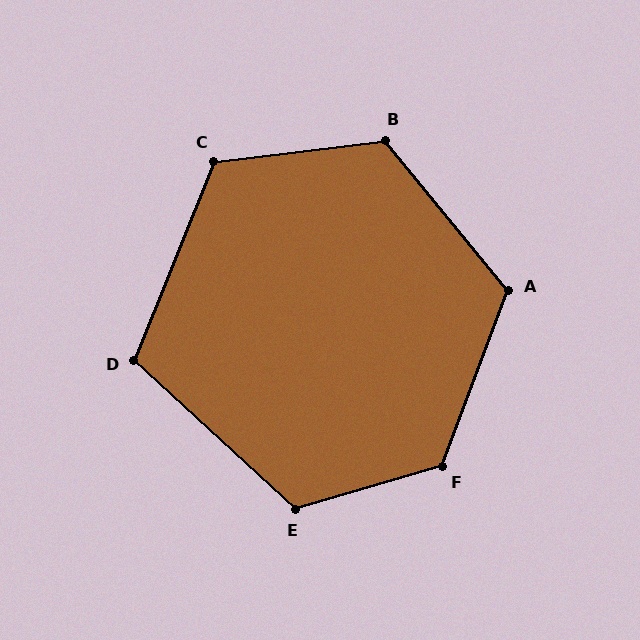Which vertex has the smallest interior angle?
D, at approximately 111 degrees.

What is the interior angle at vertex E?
Approximately 121 degrees (obtuse).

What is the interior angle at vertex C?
Approximately 119 degrees (obtuse).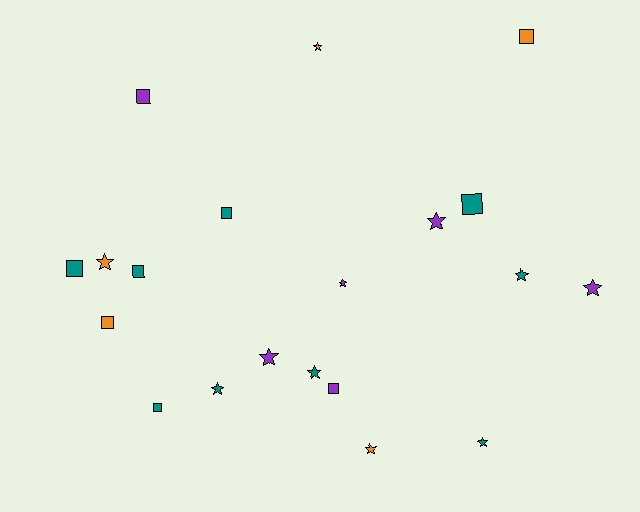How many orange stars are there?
There are 3 orange stars.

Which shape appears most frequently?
Star, with 11 objects.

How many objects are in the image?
There are 20 objects.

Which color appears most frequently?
Teal, with 9 objects.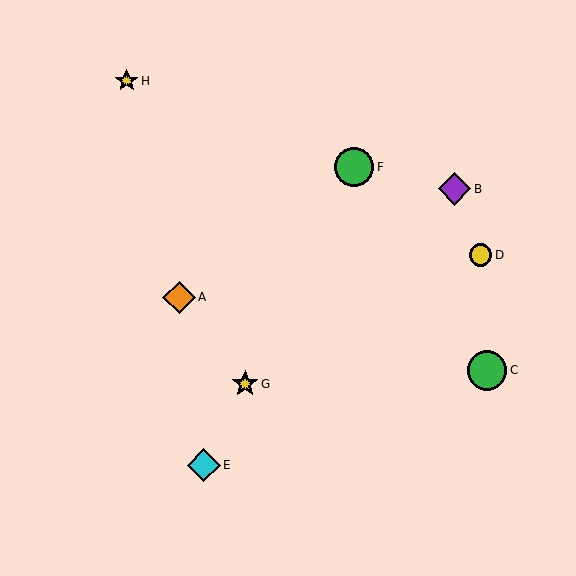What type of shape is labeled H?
Shape H is a yellow star.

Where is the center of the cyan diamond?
The center of the cyan diamond is at (204, 465).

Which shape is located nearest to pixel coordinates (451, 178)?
The purple diamond (labeled B) at (455, 189) is nearest to that location.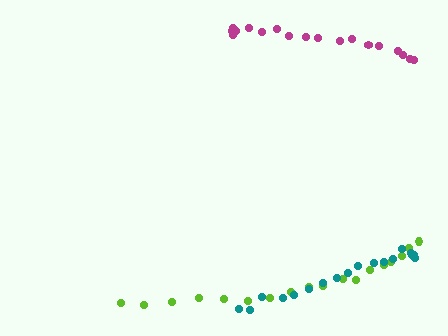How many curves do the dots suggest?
There are 3 distinct paths.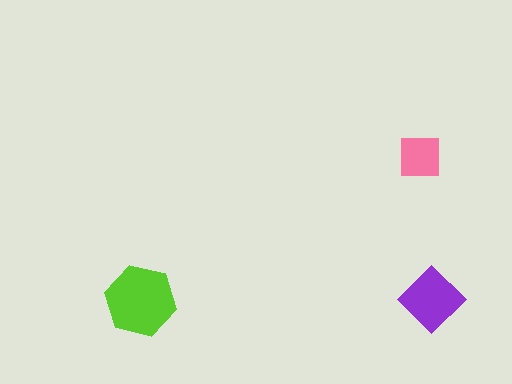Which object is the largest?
The lime hexagon.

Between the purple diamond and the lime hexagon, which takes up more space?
The lime hexagon.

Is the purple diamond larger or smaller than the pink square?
Larger.